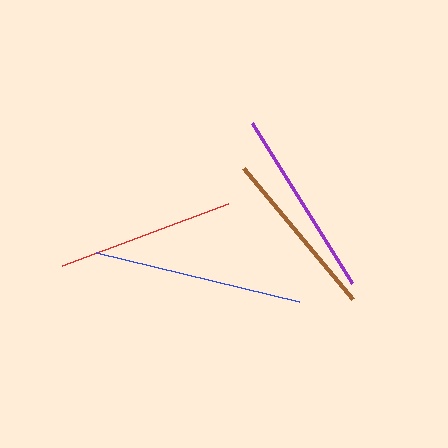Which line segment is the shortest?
The brown line is the shortest at approximately 170 pixels.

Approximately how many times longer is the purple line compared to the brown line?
The purple line is approximately 1.1 times the length of the brown line.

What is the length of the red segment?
The red segment is approximately 177 pixels long.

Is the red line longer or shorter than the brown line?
The red line is longer than the brown line.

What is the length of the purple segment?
The purple segment is approximately 189 pixels long.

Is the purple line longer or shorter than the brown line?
The purple line is longer than the brown line.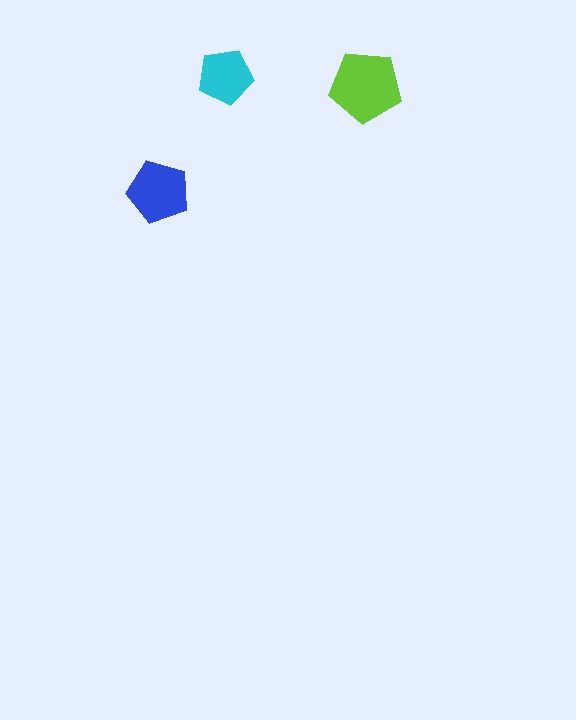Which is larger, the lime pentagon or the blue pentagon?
The lime one.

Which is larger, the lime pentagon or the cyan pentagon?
The lime one.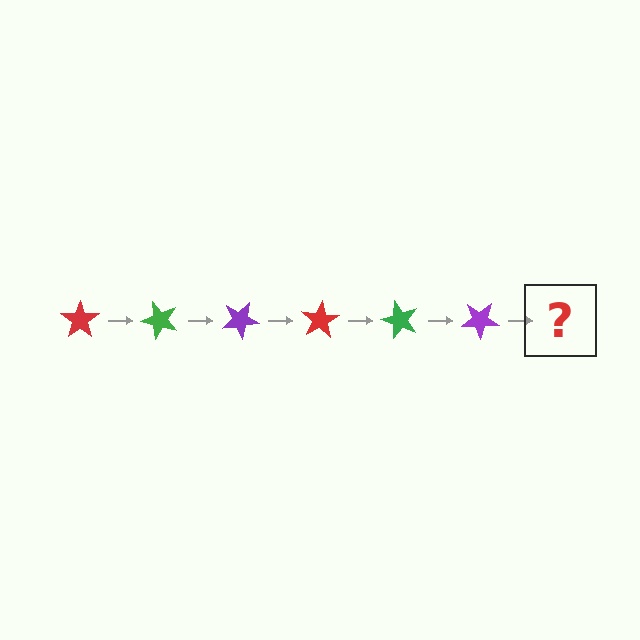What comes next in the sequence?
The next element should be a red star, rotated 300 degrees from the start.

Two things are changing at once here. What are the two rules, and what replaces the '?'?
The two rules are that it rotates 50 degrees each step and the color cycles through red, green, and purple. The '?' should be a red star, rotated 300 degrees from the start.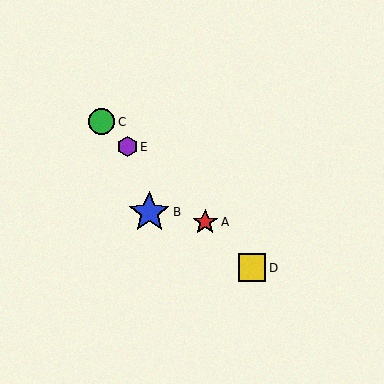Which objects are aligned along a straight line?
Objects A, C, D, E are aligned along a straight line.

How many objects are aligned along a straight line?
4 objects (A, C, D, E) are aligned along a straight line.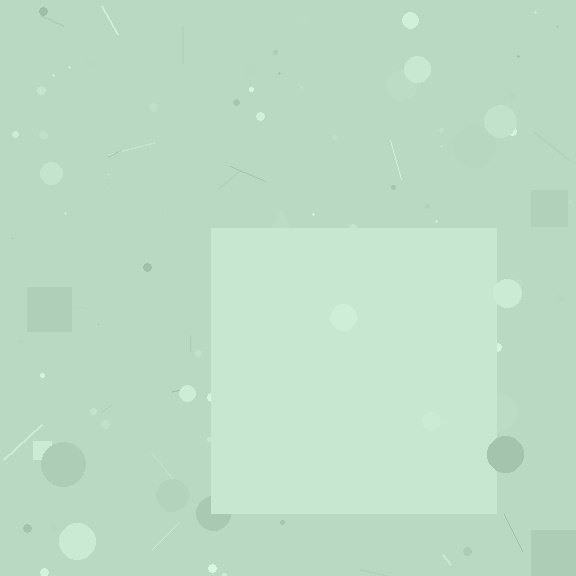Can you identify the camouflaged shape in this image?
The camouflaged shape is a square.